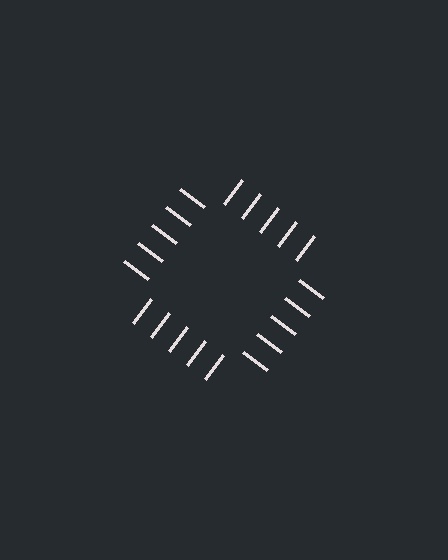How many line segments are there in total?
20 — 5 along each of the 4 edges.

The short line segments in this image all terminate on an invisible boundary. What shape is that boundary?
An illusory square — the line segments terminate on its edges but no continuous stroke is drawn.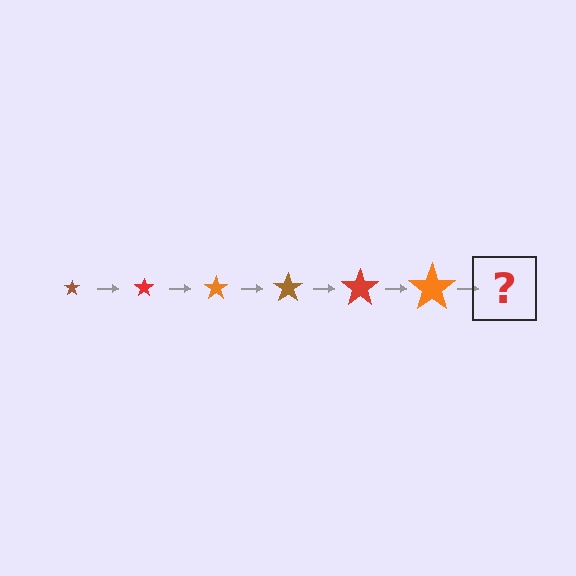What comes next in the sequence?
The next element should be a brown star, larger than the previous one.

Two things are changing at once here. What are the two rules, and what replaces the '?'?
The two rules are that the star grows larger each step and the color cycles through brown, red, and orange. The '?' should be a brown star, larger than the previous one.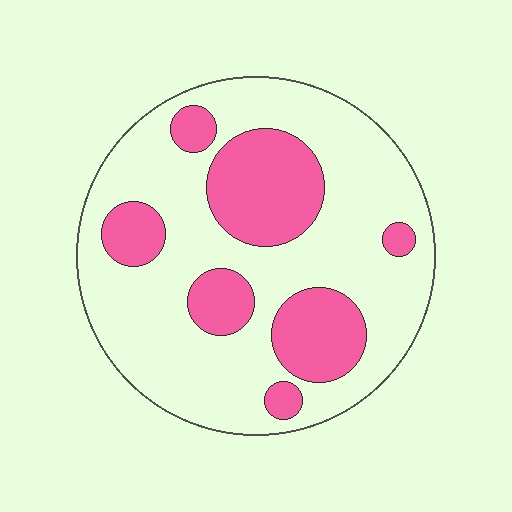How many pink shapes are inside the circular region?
7.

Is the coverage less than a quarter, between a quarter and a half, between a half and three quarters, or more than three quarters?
Between a quarter and a half.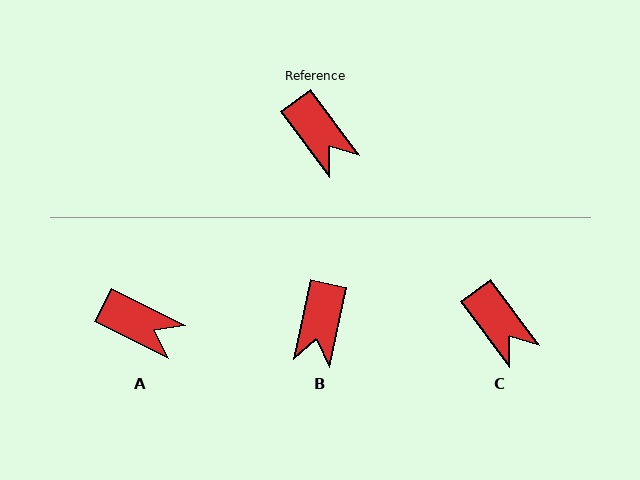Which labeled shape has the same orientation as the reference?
C.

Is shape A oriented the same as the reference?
No, it is off by about 27 degrees.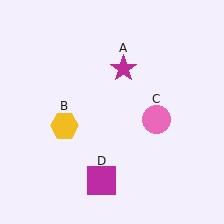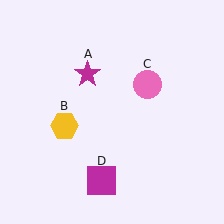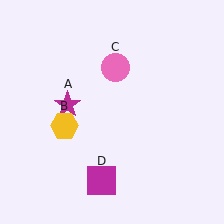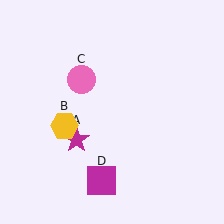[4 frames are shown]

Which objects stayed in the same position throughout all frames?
Yellow hexagon (object B) and magenta square (object D) remained stationary.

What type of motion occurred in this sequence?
The magenta star (object A), pink circle (object C) rotated counterclockwise around the center of the scene.